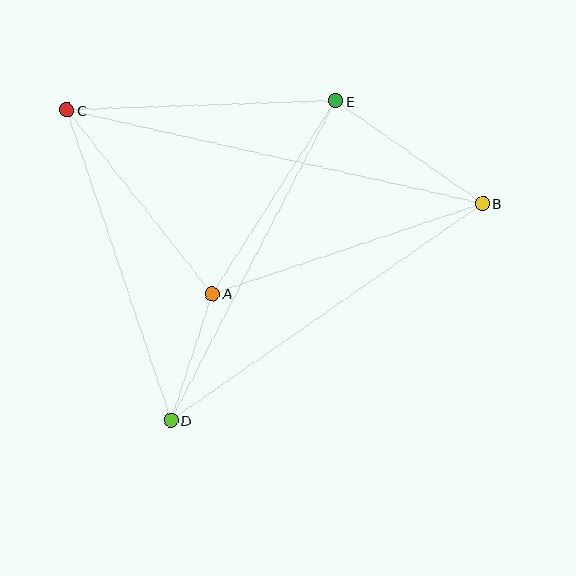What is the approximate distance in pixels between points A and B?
The distance between A and B is approximately 285 pixels.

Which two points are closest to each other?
Points A and D are closest to each other.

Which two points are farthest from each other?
Points B and C are farthest from each other.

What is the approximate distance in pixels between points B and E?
The distance between B and E is approximately 179 pixels.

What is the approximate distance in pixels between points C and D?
The distance between C and D is approximately 327 pixels.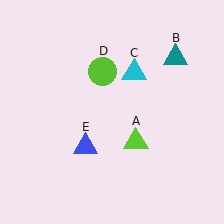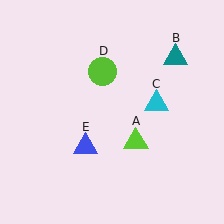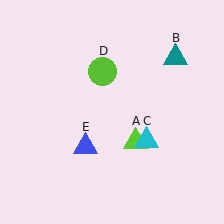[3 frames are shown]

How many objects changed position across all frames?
1 object changed position: cyan triangle (object C).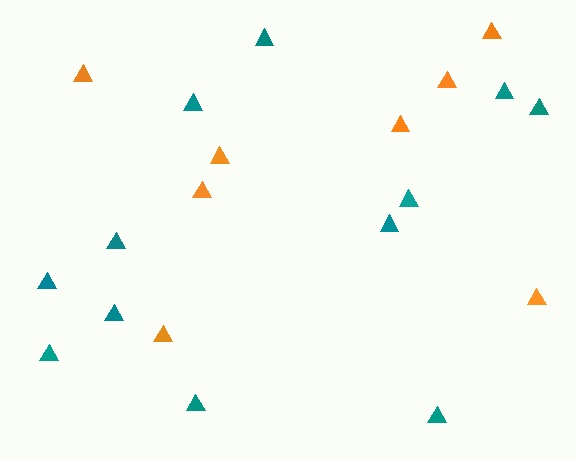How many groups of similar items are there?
There are 2 groups: one group of orange triangles (8) and one group of teal triangles (12).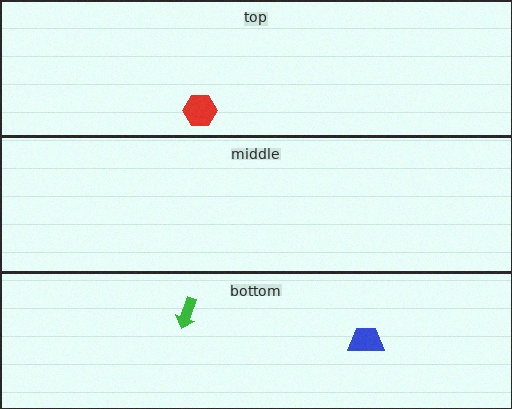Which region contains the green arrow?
The bottom region.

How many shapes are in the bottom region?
2.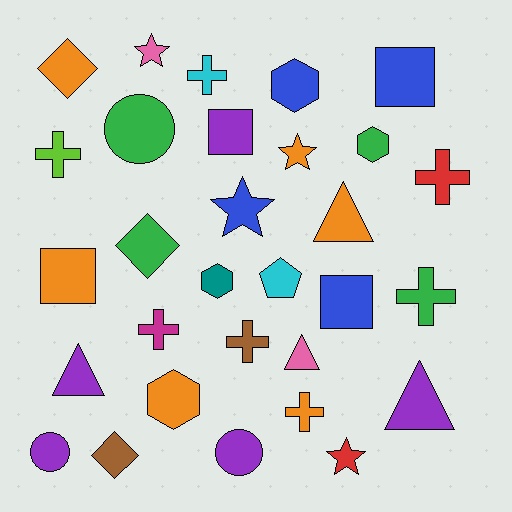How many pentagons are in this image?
There is 1 pentagon.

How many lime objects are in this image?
There is 1 lime object.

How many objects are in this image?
There are 30 objects.